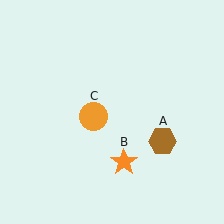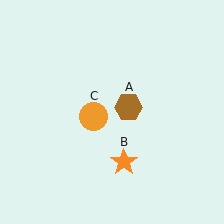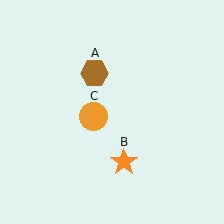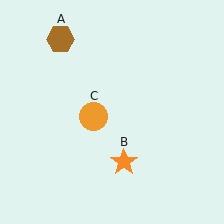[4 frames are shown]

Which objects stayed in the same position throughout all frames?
Orange star (object B) and orange circle (object C) remained stationary.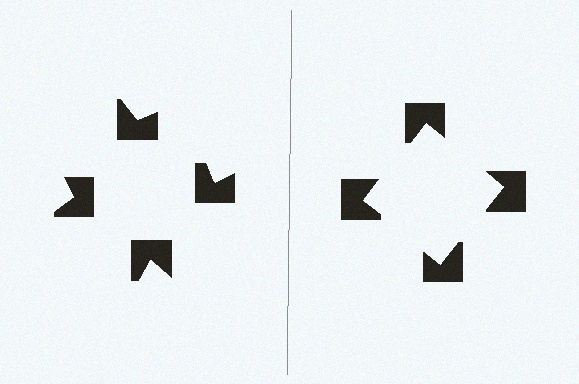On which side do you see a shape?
An illusory square appears on the right side. On the left side the wedge cuts are rotated, so no coherent shape forms.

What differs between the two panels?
The notched squares are positioned identically on both sides; only the wedge orientations differ. On the right they align to a square; on the left they are misaligned.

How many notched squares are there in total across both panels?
8 — 4 on each side.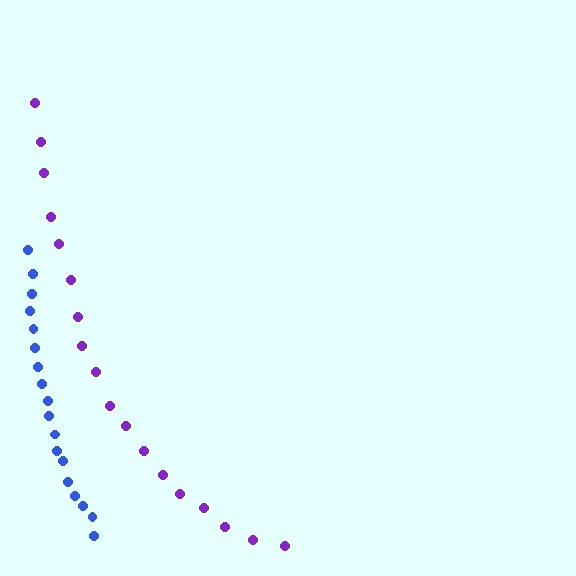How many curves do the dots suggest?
There are 2 distinct paths.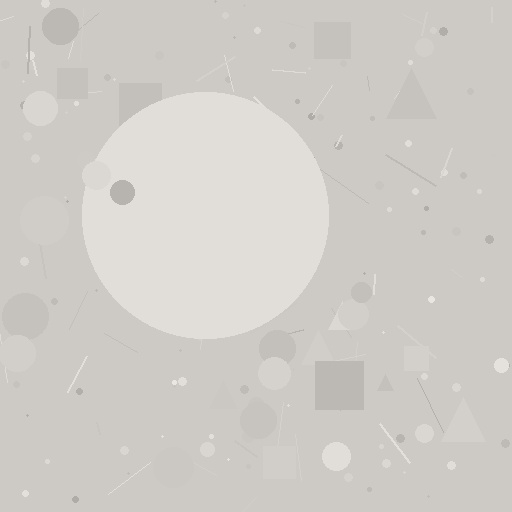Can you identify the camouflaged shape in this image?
The camouflaged shape is a circle.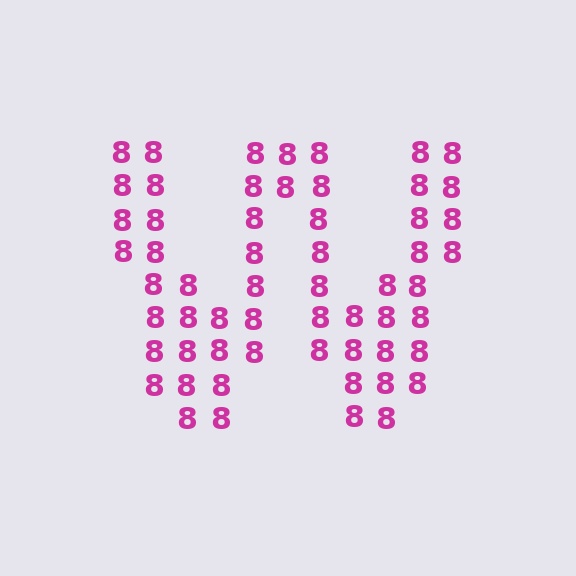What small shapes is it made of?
It is made of small digit 8's.